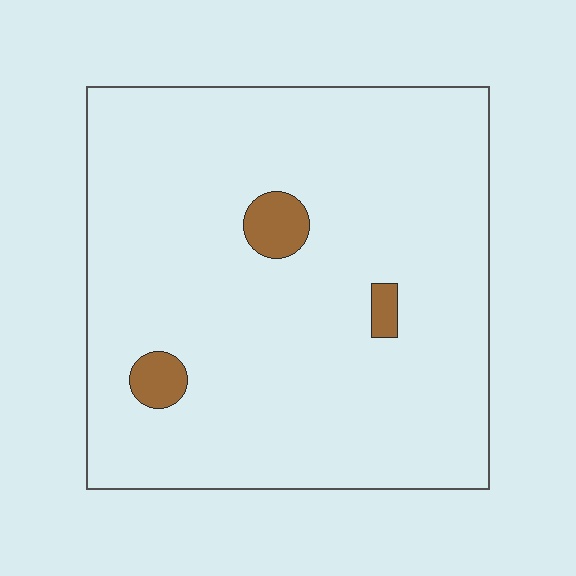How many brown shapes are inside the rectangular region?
3.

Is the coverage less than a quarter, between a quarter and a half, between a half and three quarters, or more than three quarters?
Less than a quarter.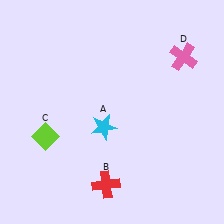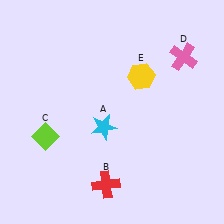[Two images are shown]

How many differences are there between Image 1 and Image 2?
There is 1 difference between the two images.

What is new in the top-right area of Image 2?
A yellow hexagon (E) was added in the top-right area of Image 2.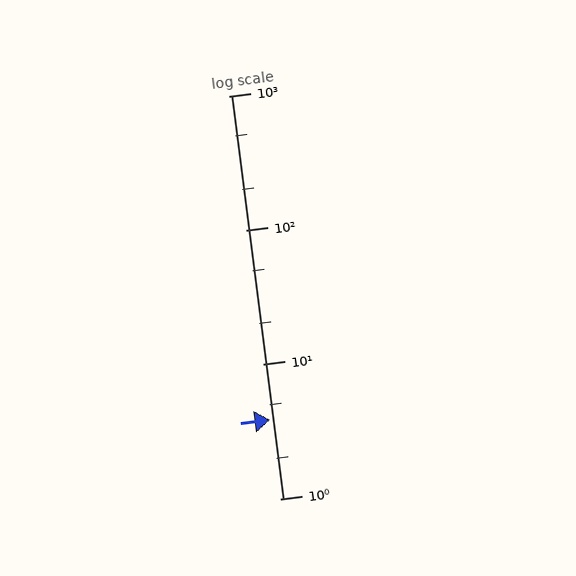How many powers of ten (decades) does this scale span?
The scale spans 3 decades, from 1 to 1000.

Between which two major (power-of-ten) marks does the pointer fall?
The pointer is between 1 and 10.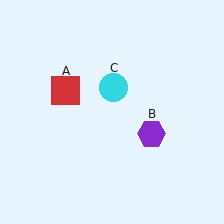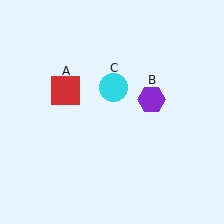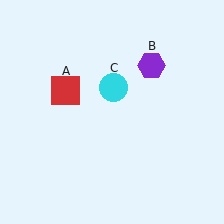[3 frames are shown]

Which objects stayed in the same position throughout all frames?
Red square (object A) and cyan circle (object C) remained stationary.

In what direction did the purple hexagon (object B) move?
The purple hexagon (object B) moved up.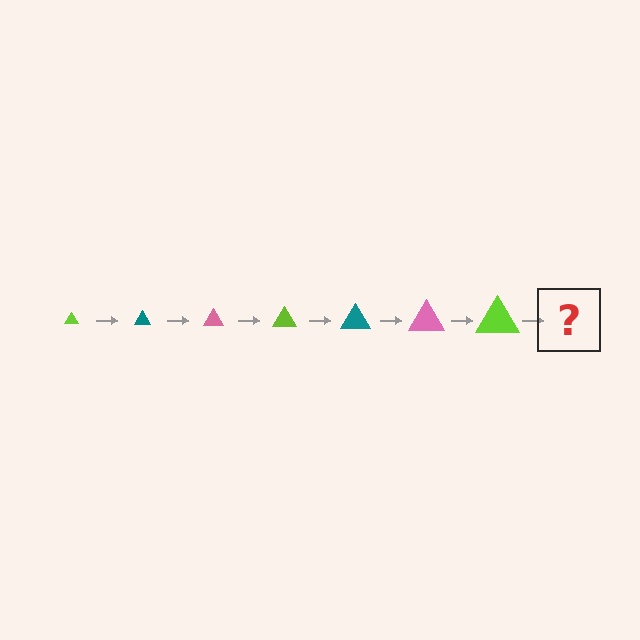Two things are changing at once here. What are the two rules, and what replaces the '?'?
The two rules are that the triangle grows larger each step and the color cycles through lime, teal, and pink. The '?' should be a teal triangle, larger than the previous one.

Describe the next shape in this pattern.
It should be a teal triangle, larger than the previous one.